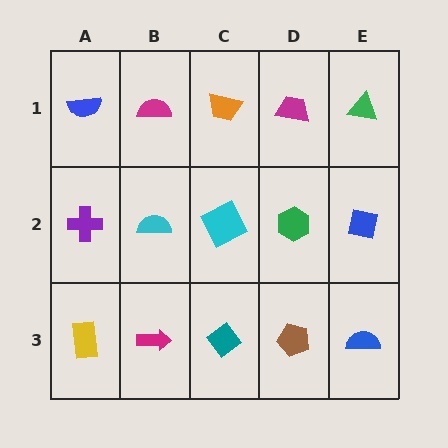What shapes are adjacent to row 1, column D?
A green hexagon (row 2, column D), an orange trapezoid (row 1, column C), a green triangle (row 1, column E).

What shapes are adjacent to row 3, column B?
A cyan semicircle (row 2, column B), a yellow rectangle (row 3, column A), a teal diamond (row 3, column C).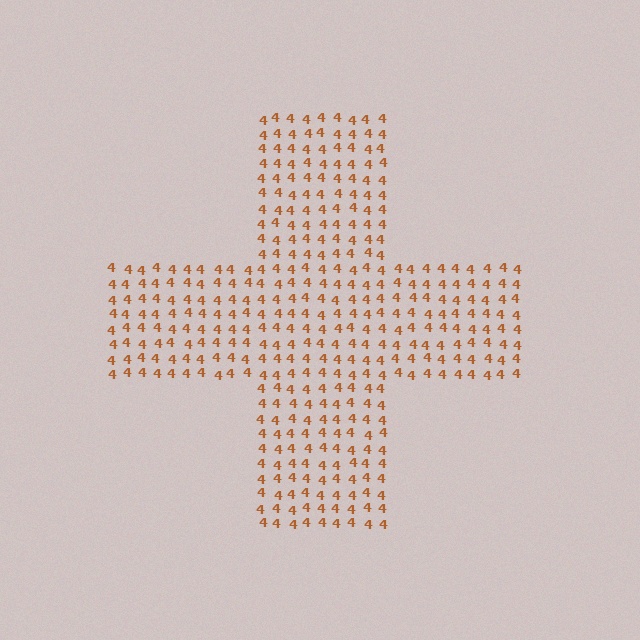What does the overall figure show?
The overall figure shows a cross.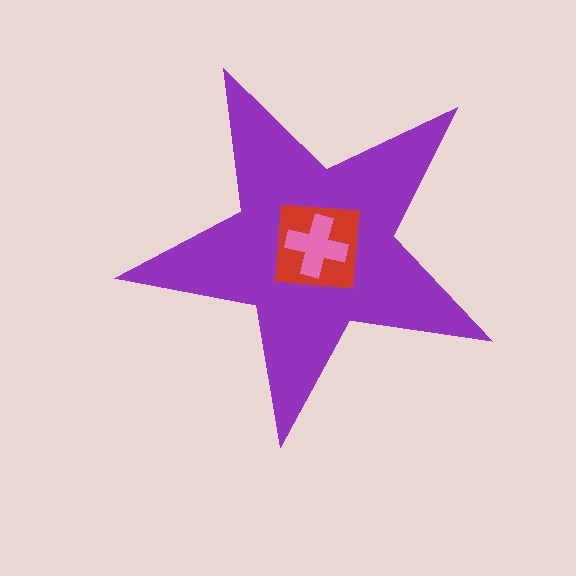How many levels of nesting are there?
3.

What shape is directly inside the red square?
The pink cross.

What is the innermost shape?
The pink cross.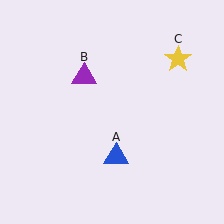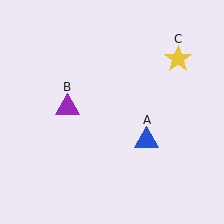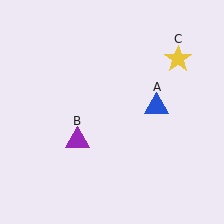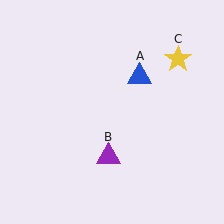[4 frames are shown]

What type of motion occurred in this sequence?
The blue triangle (object A), purple triangle (object B) rotated counterclockwise around the center of the scene.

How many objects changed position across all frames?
2 objects changed position: blue triangle (object A), purple triangle (object B).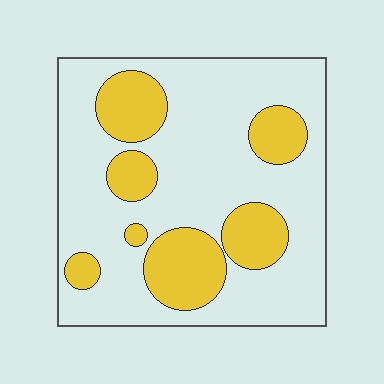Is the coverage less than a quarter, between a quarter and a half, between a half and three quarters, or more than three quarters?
Between a quarter and a half.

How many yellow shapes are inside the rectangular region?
7.